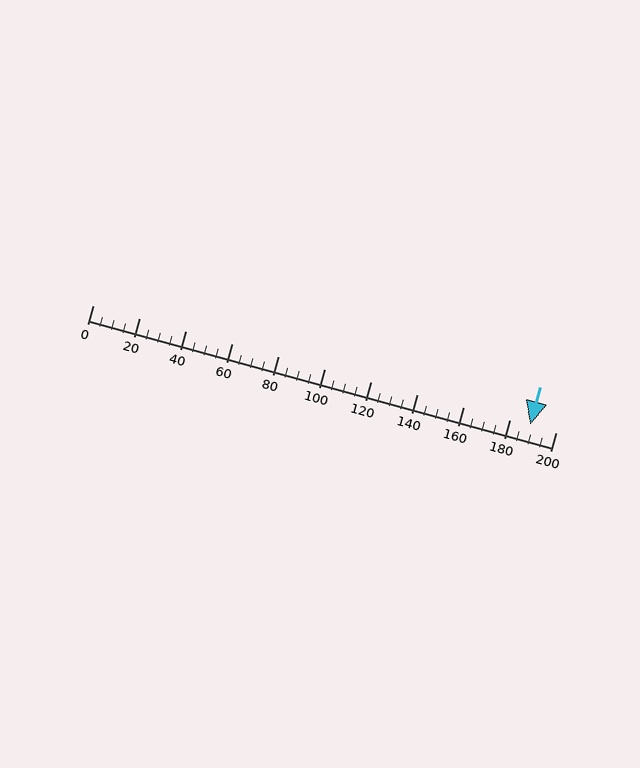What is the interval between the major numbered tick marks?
The major tick marks are spaced 20 units apart.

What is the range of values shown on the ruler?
The ruler shows values from 0 to 200.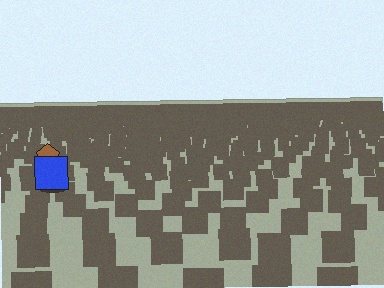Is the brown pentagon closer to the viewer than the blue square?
No. The blue square is closer — you can tell from the texture gradient: the ground texture is coarser near it.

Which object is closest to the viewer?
The blue square is closest. The texture marks near it are larger and more spread out.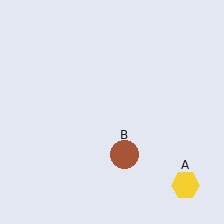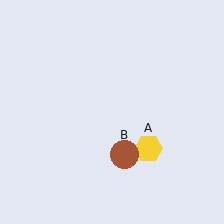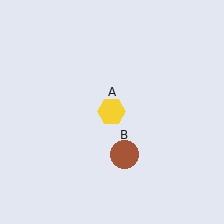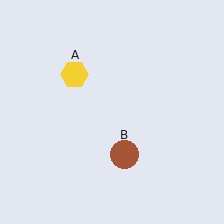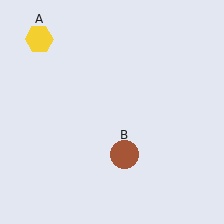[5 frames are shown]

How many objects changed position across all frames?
1 object changed position: yellow hexagon (object A).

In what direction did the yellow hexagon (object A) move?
The yellow hexagon (object A) moved up and to the left.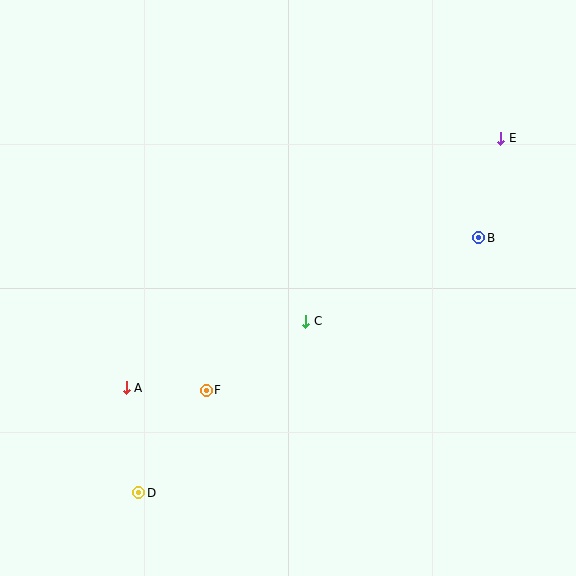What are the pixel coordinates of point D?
Point D is at (139, 493).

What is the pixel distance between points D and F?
The distance between D and F is 123 pixels.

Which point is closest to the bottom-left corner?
Point D is closest to the bottom-left corner.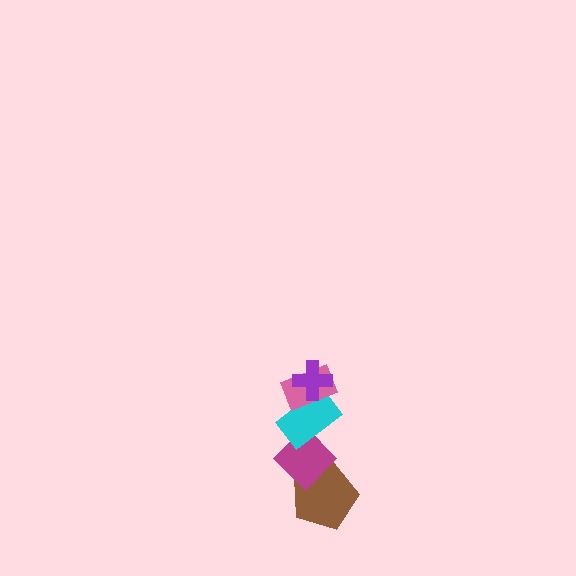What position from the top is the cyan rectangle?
The cyan rectangle is 3rd from the top.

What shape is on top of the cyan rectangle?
The pink rectangle is on top of the cyan rectangle.